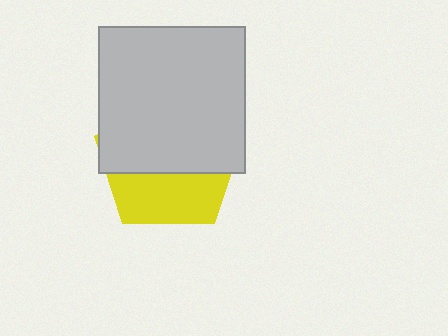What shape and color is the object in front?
The object in front is a light gray square.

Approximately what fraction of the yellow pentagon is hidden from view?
Roughly 63% of the yellow pentagon is hidden behind the light gray square.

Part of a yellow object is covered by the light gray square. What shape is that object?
It is a pentagon.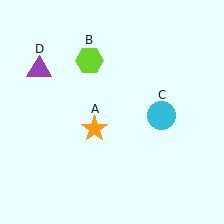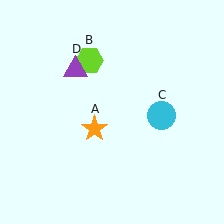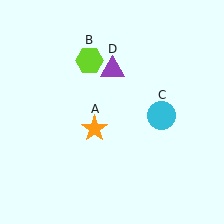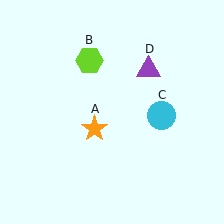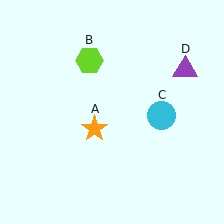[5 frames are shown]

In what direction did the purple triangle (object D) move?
The purple triangle (object D) moved right.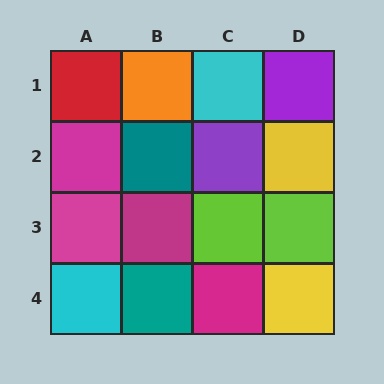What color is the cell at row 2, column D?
Yellow.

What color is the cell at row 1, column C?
Cyan.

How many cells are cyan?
2 cells are cyan.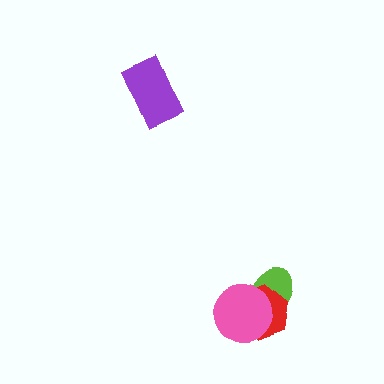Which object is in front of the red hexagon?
The pink circle is in front of the red hexagon.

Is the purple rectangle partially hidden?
No, no other shape covers it.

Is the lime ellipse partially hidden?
Yes, it is partially covered by another shape.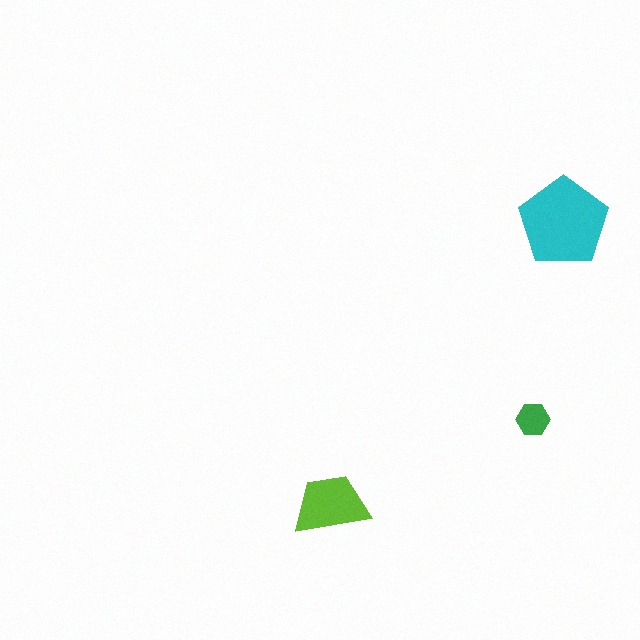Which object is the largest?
The cyan pentagon.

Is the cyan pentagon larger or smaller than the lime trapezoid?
Larger.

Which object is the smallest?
The green hexagon.